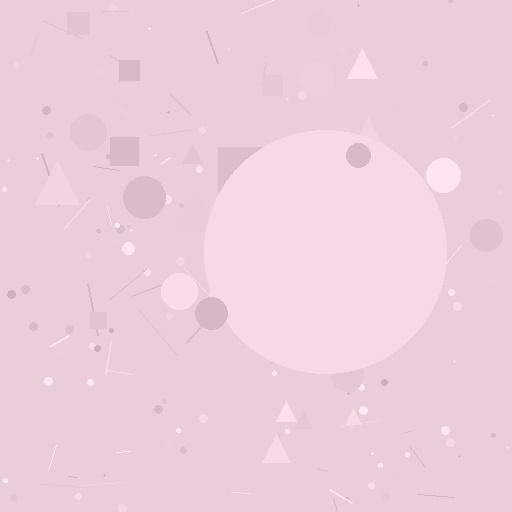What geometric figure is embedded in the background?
A circle is embedded in the background.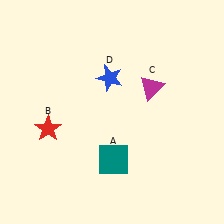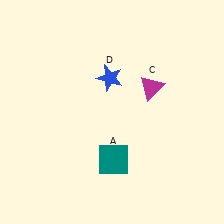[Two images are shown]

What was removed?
The red star (B) was removed in Image 2.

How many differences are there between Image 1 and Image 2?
There is 1 difference between the two images.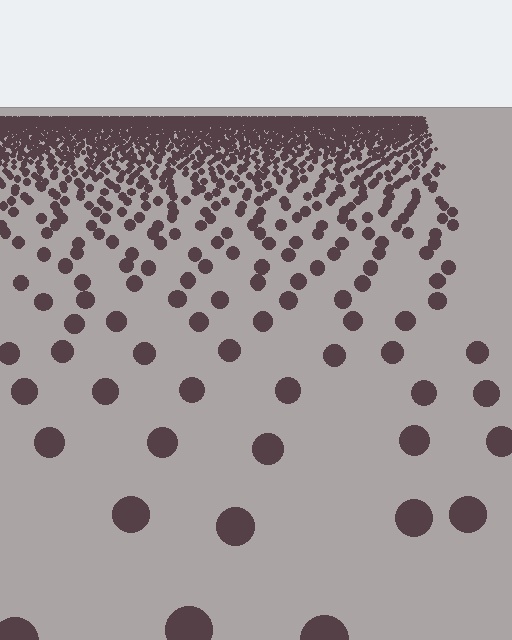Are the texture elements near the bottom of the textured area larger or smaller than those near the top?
Larger. Near the bottom, elements are closer to the viewer and appear at a bigger on-screen size.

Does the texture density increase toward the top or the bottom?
Density increases toward the top.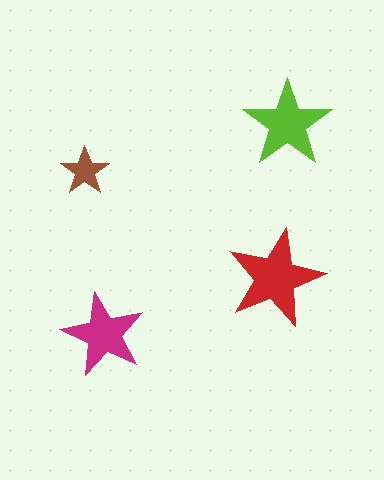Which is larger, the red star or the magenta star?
The red one.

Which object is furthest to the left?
The brown star is leftmost.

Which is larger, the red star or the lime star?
The red one.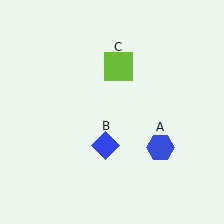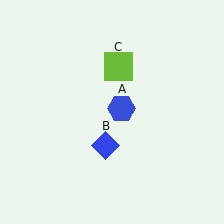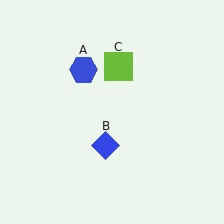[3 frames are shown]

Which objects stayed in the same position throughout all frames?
Blue diamond (object B) and lime square (object C) remained stationary.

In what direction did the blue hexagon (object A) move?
The blue hexagon (object A) moved up and to the left.